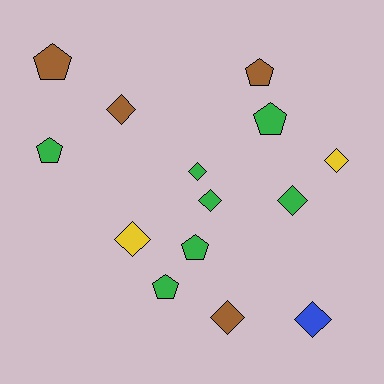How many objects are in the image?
There are 14 objects.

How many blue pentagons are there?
There are no blue pentagons.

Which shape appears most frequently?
Diamond, with 8 objects.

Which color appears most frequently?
Green, with 7 objects.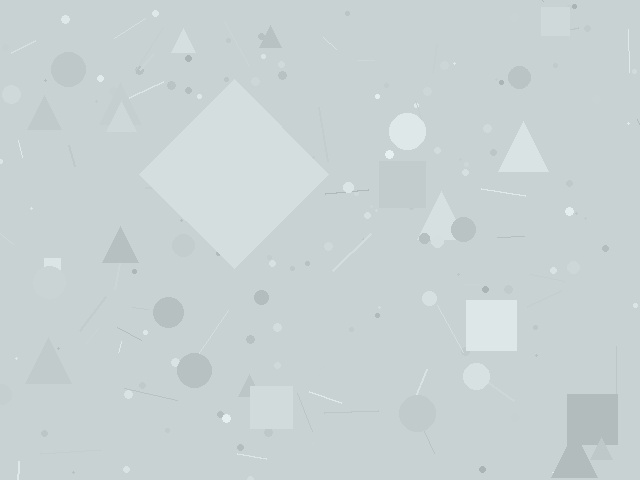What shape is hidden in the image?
A diamond is hidden in the image.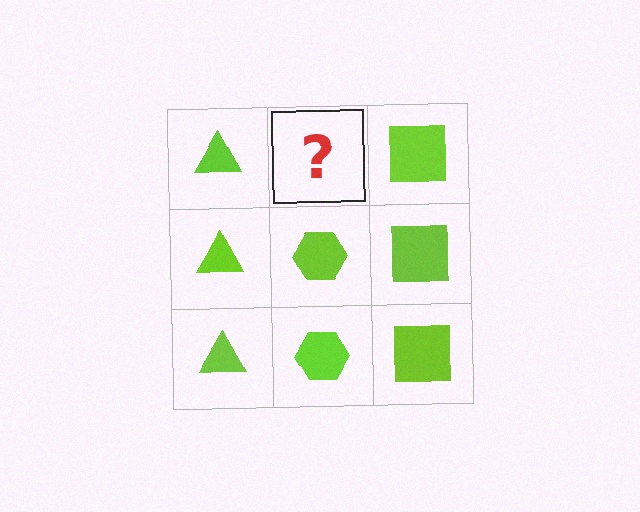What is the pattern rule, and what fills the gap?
The rule is that each column has a consistent shape. The gap should be filled with a lime hexagon.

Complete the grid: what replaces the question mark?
The question mark should be replaced with a lime hexagon.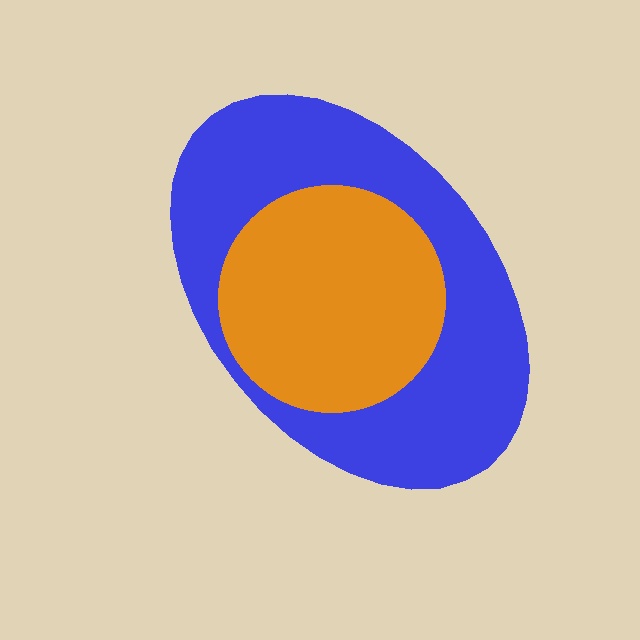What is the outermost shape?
The blue ellipse.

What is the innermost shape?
The orange circle.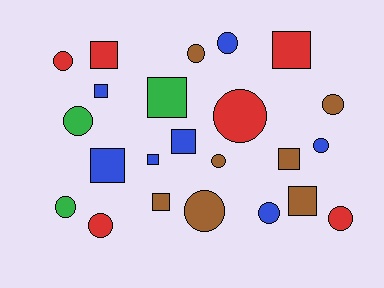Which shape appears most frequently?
Circle, with 13 objects.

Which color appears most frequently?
Blue, with 7 objects.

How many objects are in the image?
There are 23 objects.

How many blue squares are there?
There are 4 blue squares.